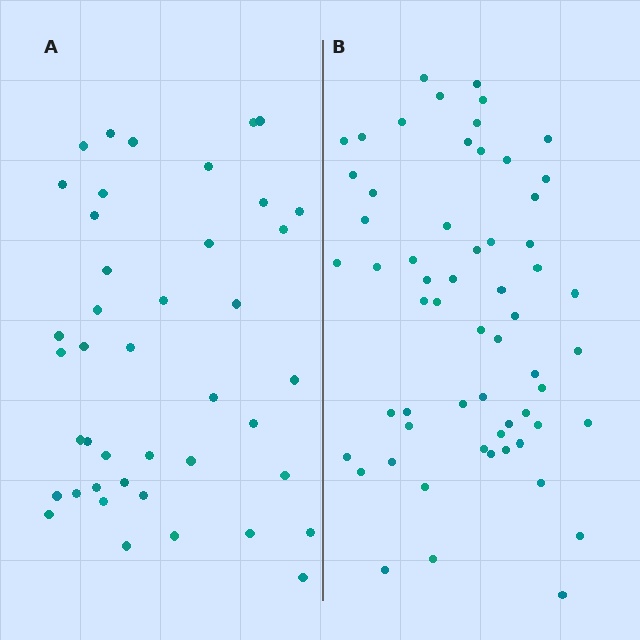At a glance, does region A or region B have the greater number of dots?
Region B (the right region) has more dots.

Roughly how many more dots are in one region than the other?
Region B has approximately 20 more dots than region A.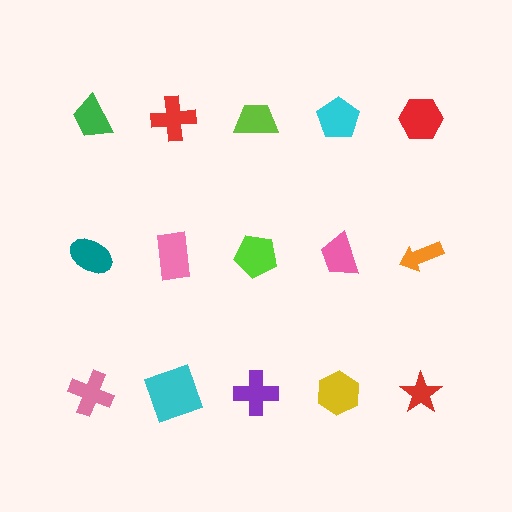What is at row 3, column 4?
A yellow hexagon.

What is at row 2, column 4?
A pink trapezoid.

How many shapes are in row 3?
5 shapes.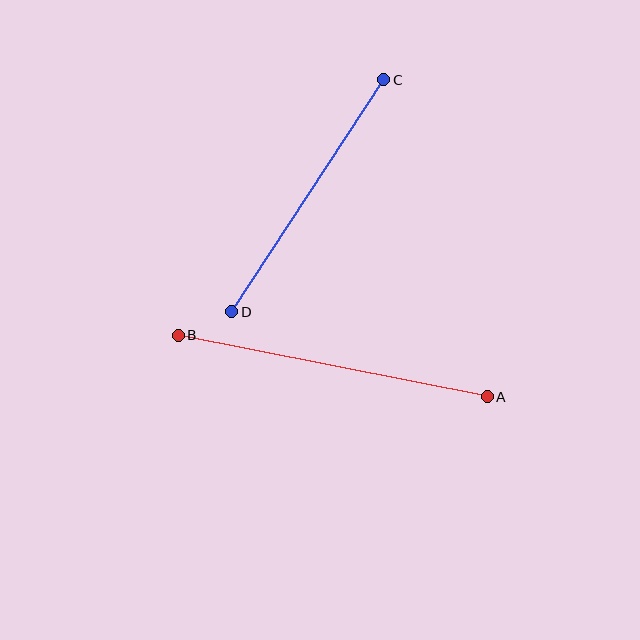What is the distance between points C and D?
The distance is approximately 277 pixels.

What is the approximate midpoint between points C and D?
The midpoint is at approximately (308, 196) pixels.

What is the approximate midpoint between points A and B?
The midpoint is at approximately (333, 366) pixels.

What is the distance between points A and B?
The distance is approximately 315 pixels.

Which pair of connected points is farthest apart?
Points A and B are farthest apart.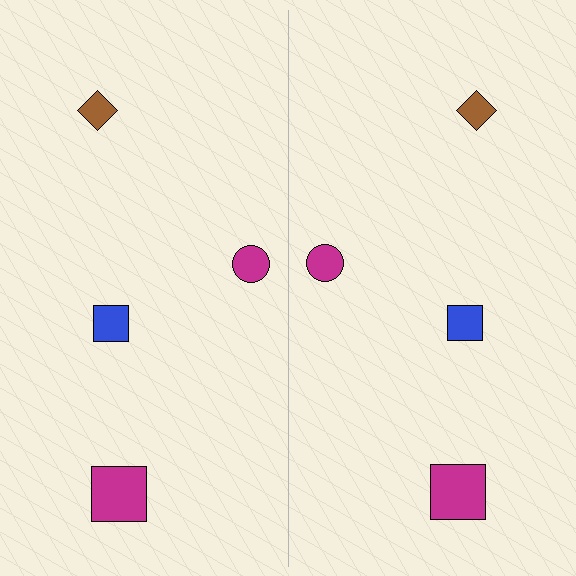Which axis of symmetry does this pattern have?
The pattern has a vertical axis of symmetry running through the center of the image.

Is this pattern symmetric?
Yes, this pattern has bilateral (reflection) symmetry.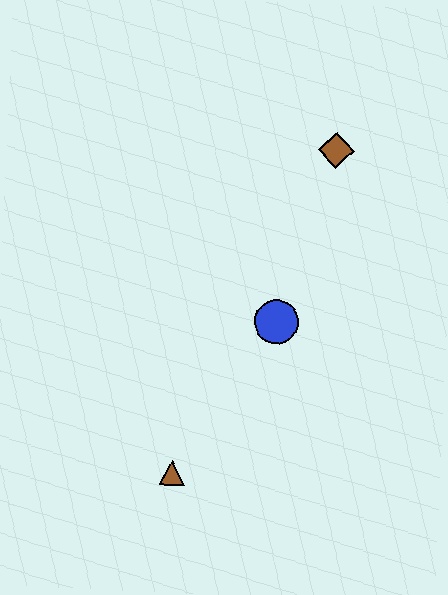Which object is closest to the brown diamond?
The blue circle is closest to the brown diamond.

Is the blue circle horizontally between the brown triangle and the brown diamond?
Yes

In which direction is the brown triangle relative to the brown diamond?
The brown triangle is below the brown diamond.